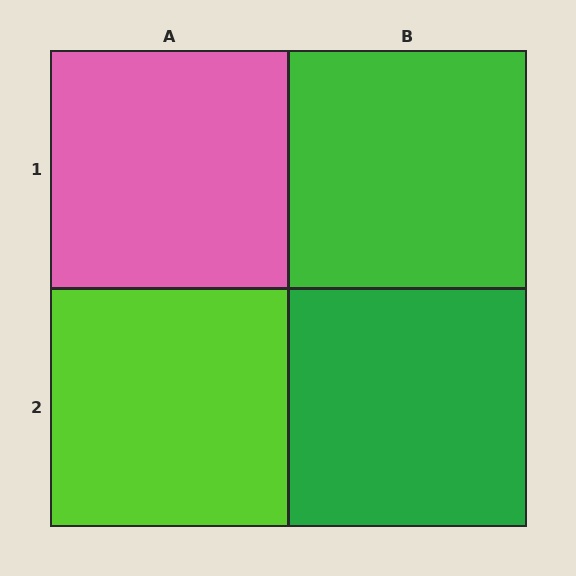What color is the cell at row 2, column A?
Lime.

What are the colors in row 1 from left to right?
Pink, green.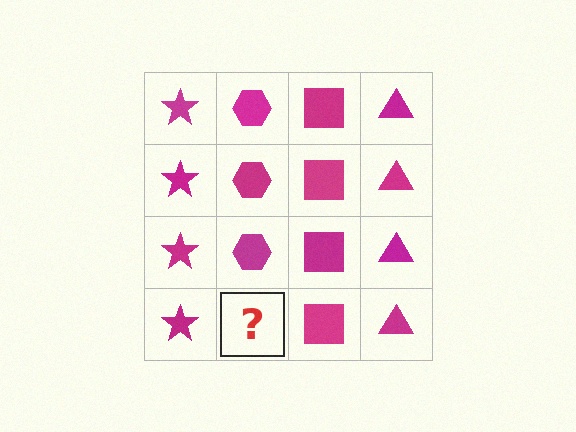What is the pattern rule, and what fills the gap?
The rule is that each column has a consistent shape. The gap should be filled with a magenta hexagon.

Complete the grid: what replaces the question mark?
The question mark should be replaced with a magenta hexagon.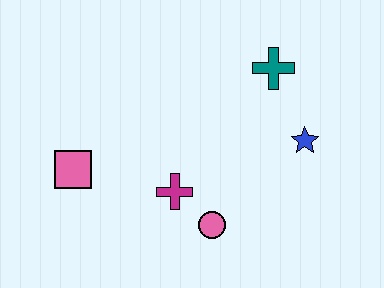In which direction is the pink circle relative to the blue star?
The pink circle is to the left of the blue star.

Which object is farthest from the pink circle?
The teal cross is farthest from the pink circle.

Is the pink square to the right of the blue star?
No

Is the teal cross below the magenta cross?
No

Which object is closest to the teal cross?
The blue star is closest to the teal cross.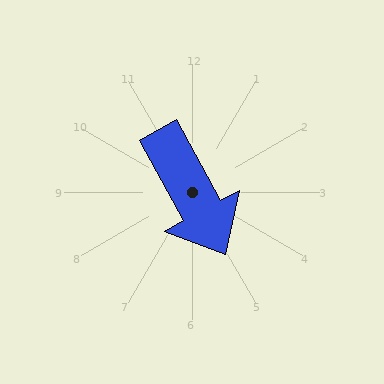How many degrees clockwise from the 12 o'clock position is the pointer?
Approximately 151 degrees.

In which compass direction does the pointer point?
Southeast.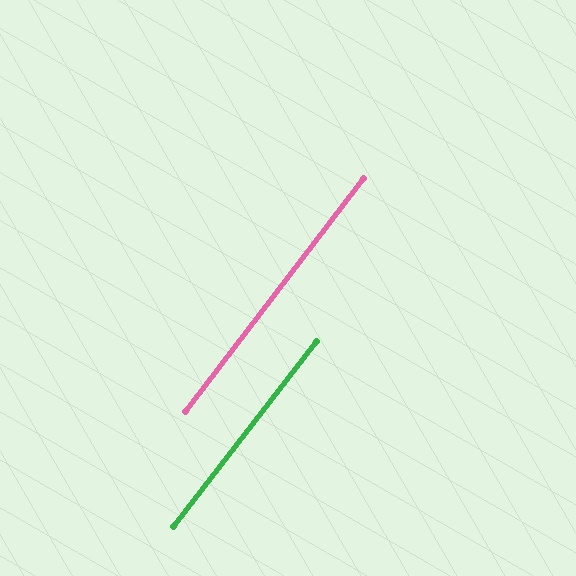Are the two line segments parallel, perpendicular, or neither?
Parallel — their directions differ by only 0.3°.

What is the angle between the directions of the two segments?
Approximately 0 degrees.